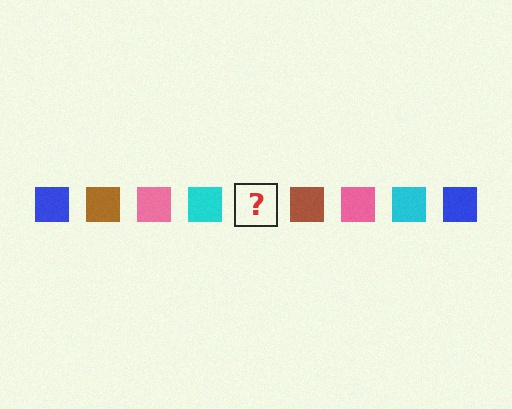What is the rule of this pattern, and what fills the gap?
The rule is that the pattern cycles through blue, brown, pink, cyan squares. The gap should be filled with a blue square.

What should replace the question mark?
The question mark should be replaced with a blue square.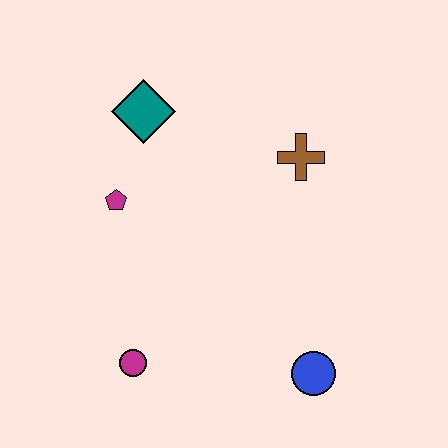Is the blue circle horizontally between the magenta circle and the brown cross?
No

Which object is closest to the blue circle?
The magenta circle is closest to the blue circle.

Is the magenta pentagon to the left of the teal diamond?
Yes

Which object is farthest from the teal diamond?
The blue circle is farthest from the teal diamond.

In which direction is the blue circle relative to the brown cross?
The blue circle is below the brown cross.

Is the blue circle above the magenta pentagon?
No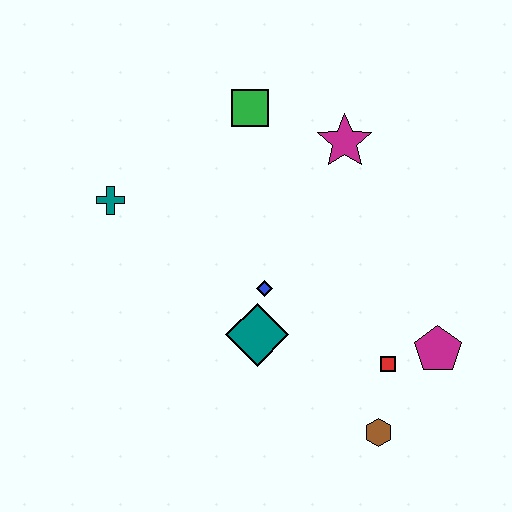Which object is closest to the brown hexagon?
The red square is closest to the brown hexagon.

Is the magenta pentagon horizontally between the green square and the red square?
No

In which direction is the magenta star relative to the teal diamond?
The magenta star is above the teal diamond.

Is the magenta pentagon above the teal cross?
No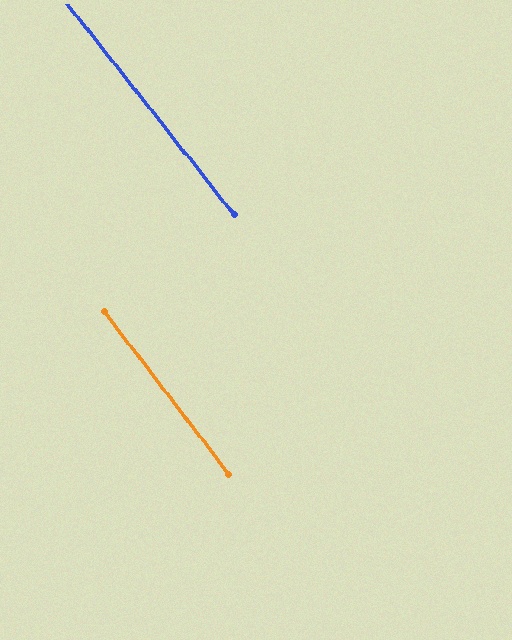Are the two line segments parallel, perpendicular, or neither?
Parallel — their directions differ by only 0.8°.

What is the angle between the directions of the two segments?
Approximately 1 degree.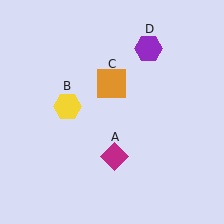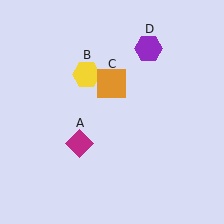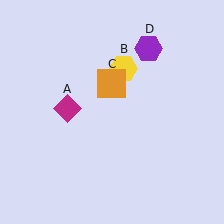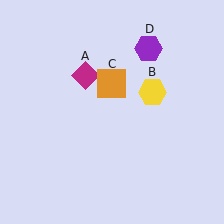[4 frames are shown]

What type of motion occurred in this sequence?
The magenta diamond (object A), yellow hexagon (object B) rotated clockwise around the center of the scene.